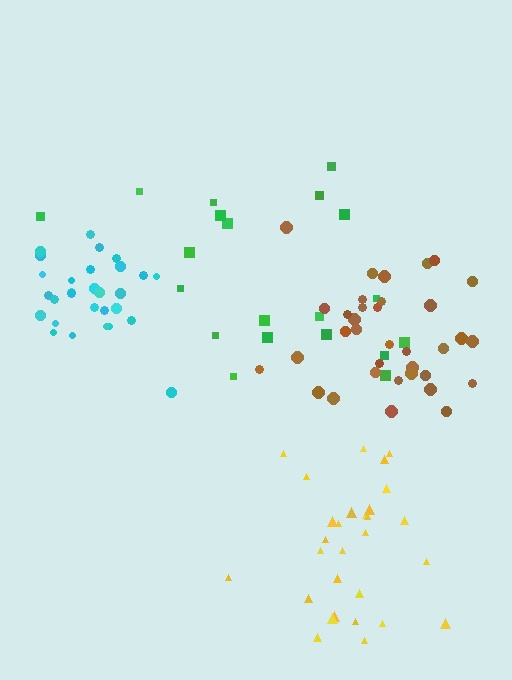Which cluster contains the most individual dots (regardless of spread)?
Brown (35).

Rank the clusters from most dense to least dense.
cyan, brown, yellow, green.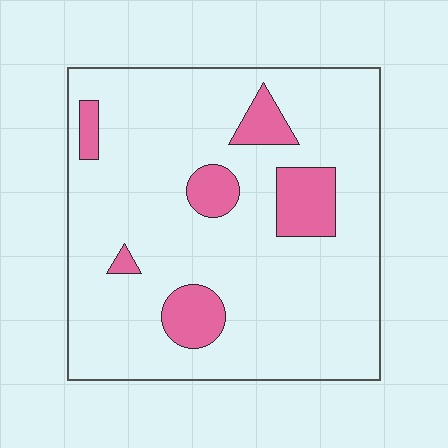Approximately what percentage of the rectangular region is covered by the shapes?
Approximately 15%.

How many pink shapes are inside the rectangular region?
6.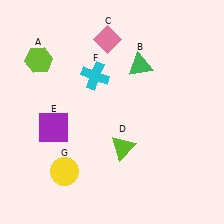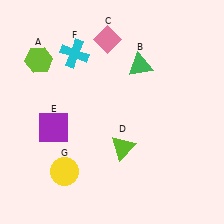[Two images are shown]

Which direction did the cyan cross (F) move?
The cyan cross (F) moved up.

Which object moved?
The cyan cross (F) moved up.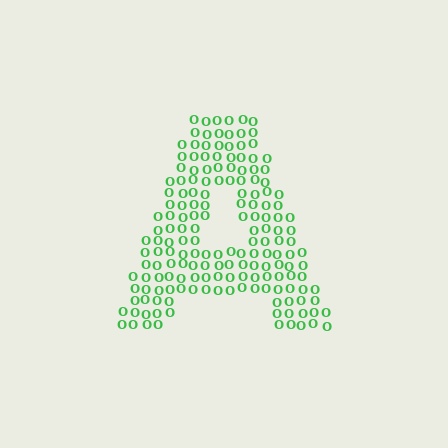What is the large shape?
The large shape is the letter A.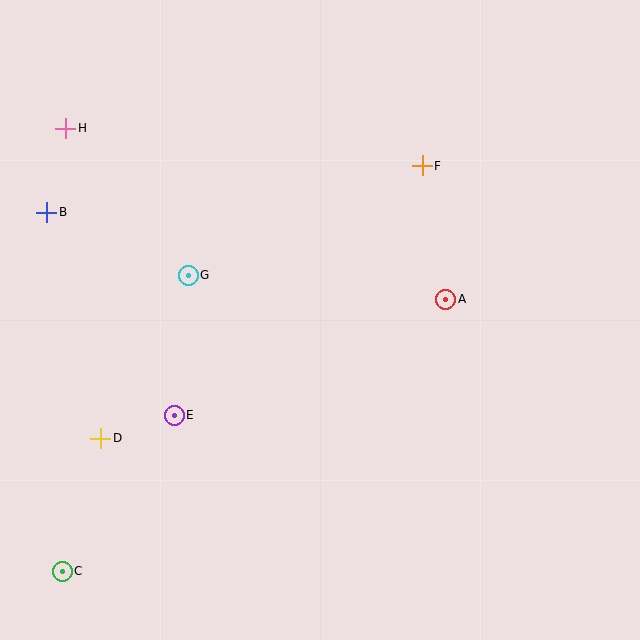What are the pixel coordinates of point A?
Point A is at (446, 299).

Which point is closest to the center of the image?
Point A at (446, 299) is closest to the center.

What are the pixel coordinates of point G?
Point G is at (188, 275).